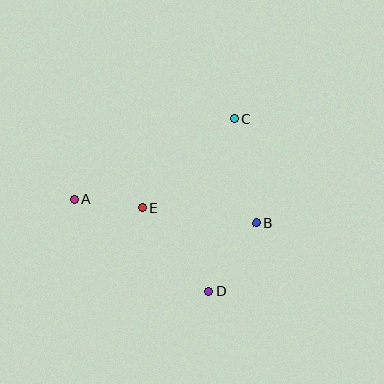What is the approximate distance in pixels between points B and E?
The distance between B and E is approximately 115 pixels.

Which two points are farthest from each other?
Points A and B are farthest from each other.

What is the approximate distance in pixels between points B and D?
The distance between B and D is approximately 83 pixels.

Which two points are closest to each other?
Points A and E are closest to each other.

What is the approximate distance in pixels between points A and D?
The distance between A and D is approximately 163 pixels.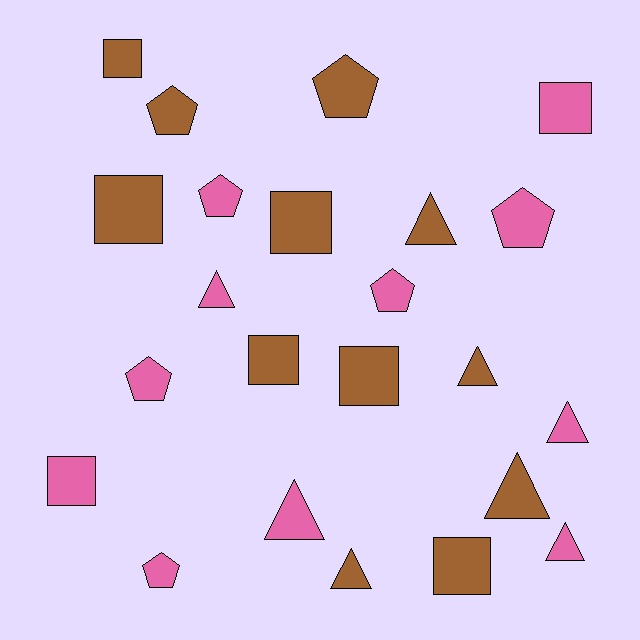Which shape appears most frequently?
Square, with 8 objects.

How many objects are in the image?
There are 23 objects.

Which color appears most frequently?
Brown, with 12 objects.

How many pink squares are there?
There are 2 pink squares.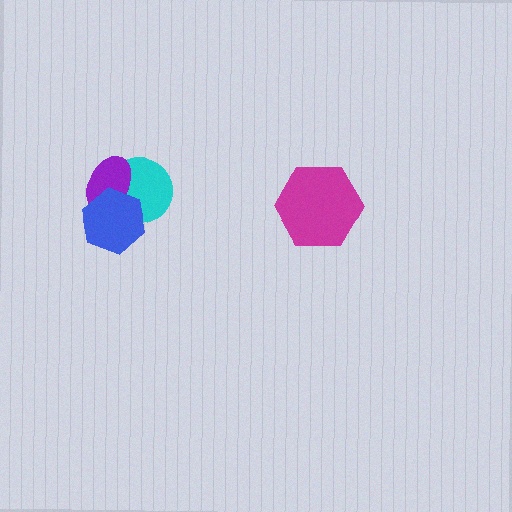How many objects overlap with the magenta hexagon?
0 objects overlap with the magenta hexagon.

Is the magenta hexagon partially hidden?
No, no other shape covers it.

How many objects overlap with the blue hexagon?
2 objects overlap with the blue hexagon.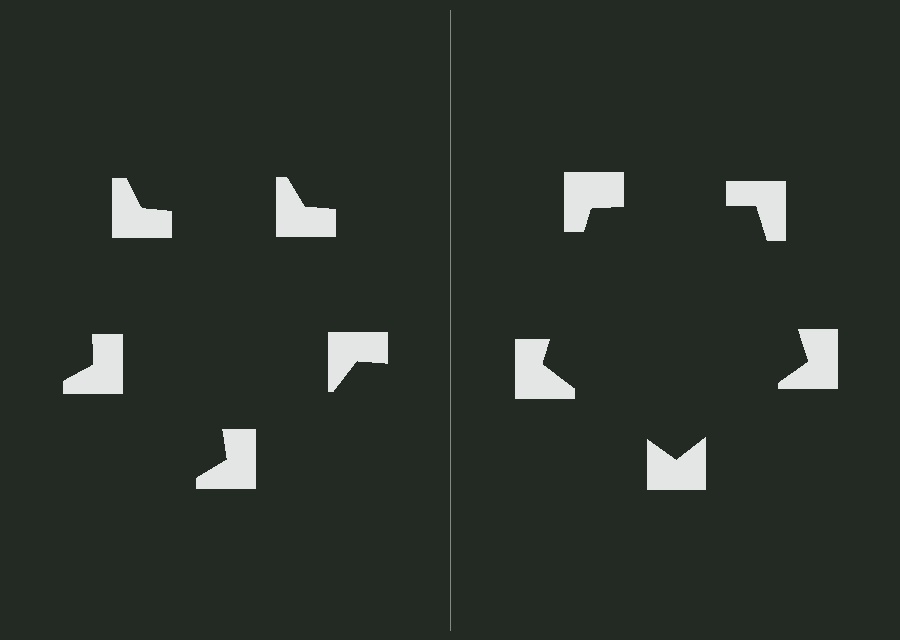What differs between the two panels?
The notched squares are positioned identically on both sides; only the wedge orientations differ. On the right they align to a pentagon; on the left they are misaligned.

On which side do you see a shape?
An illusory pentagon appears on the right side. On the left side the wedge cuts are rotated, so no coherent shape forms.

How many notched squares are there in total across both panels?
10 — 5 on each side.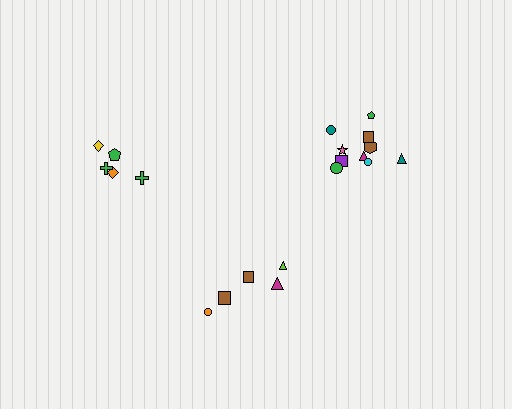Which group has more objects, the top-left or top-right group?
The top-right group.